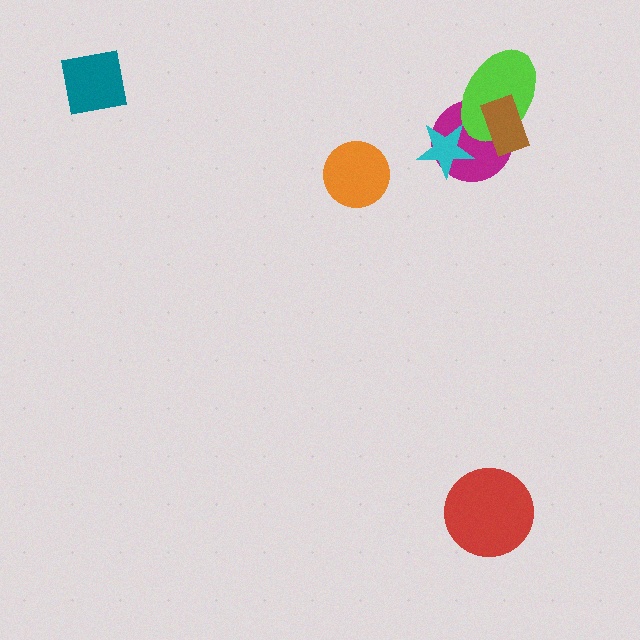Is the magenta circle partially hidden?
Yes, it is partially covered by another shape.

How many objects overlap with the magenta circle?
3 objects overlap with the magenta circle.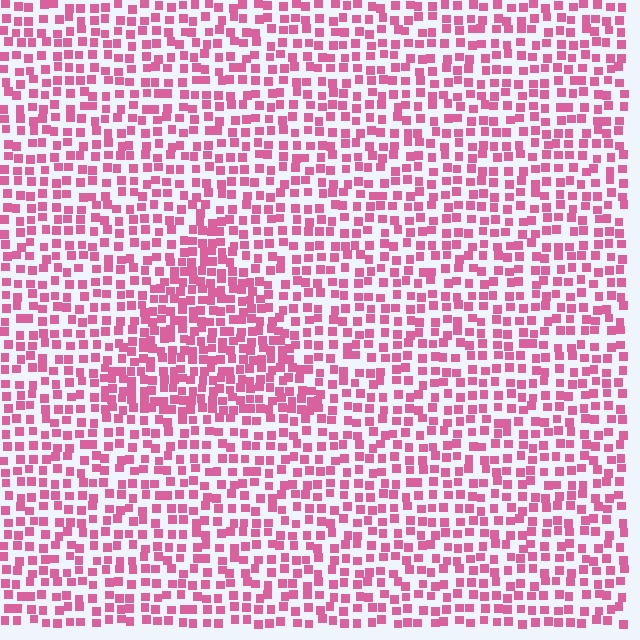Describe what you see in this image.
The image contains small pink elements arranged at two different densities. A triangle-shaped region is visible where the elements are more densely packed than the surrounding area.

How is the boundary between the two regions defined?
The boundary is defined by a change in element density (approximately 1.6x ratio). All elements are the same color, size, and shape.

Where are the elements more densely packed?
The elements are more densely packed inside the triangle boundary.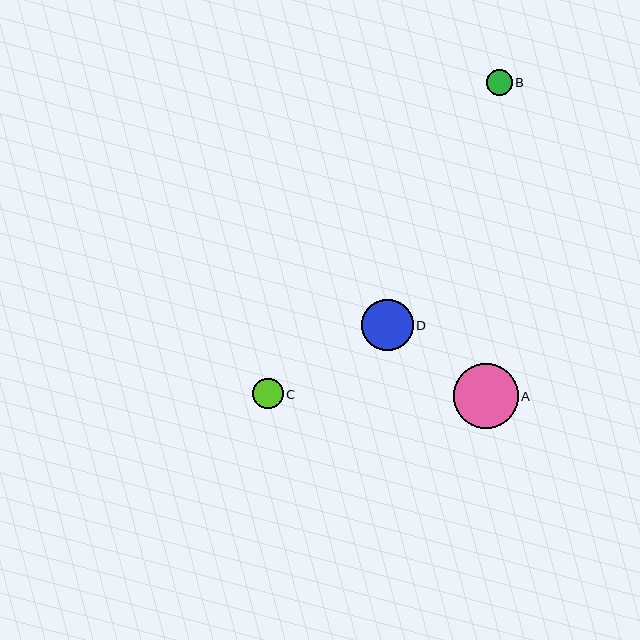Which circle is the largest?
Circle A is the largest with a size of approximately 65 pixels.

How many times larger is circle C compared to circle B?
Circle C is approximately 1.2 times the size of circle B.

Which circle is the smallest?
Circle B is the smallest with a size of approximately 26 pixels.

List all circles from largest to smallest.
From largest to smallest: A, D, C, B.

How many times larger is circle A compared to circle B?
Circle A is approximately 2.5 times the size of circle B.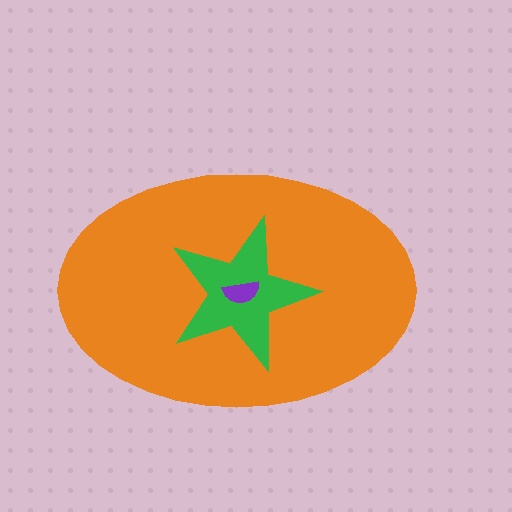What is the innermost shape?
The purple semicircle.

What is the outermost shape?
The orange ellipse.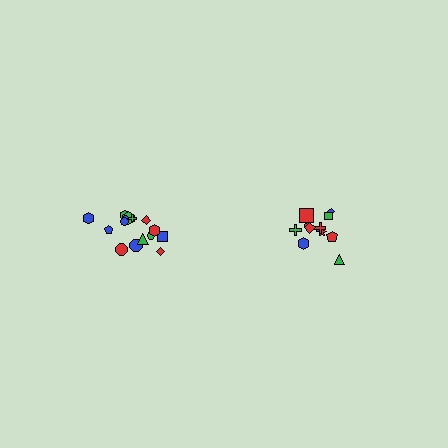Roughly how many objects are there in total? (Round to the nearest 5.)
Roughly 25 objects in total.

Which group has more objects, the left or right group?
The left group.